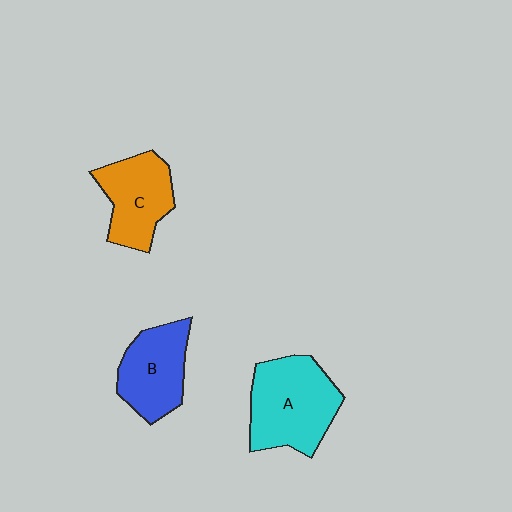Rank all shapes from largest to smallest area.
From largest to smallest: A (cyan), C (orange), B (blue).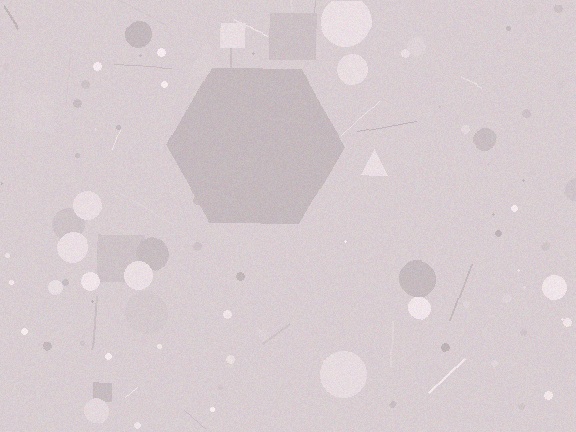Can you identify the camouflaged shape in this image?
The camouflaged shape is a hexagon.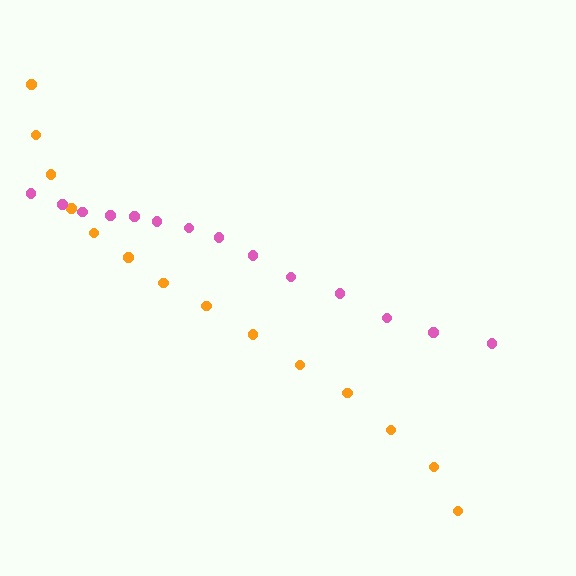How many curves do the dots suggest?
There are 2 distinct paths.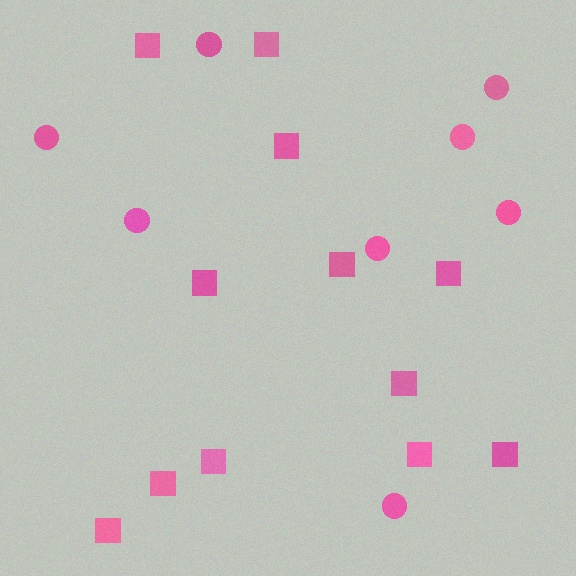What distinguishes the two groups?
There are 2 groups: one group of squares (12) and one group of circles (8).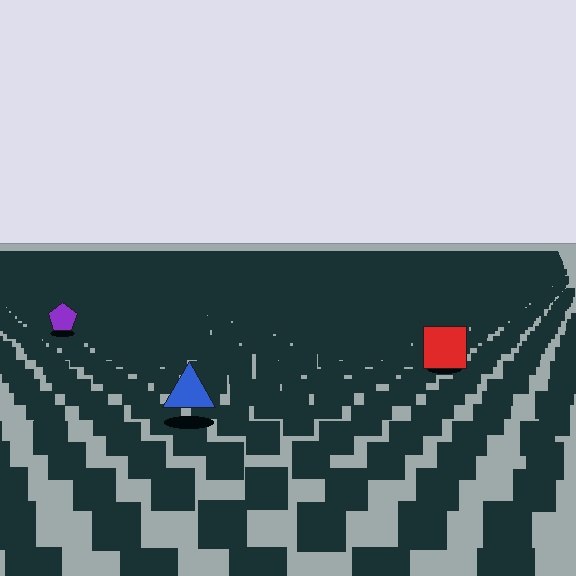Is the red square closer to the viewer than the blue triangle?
No. The blue triangle is closer — you can tell from the texture gradient: the ground texture is coarser near it.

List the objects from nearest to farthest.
From nearest to farthest: the blue triangle, the red square, the purple pentagon.